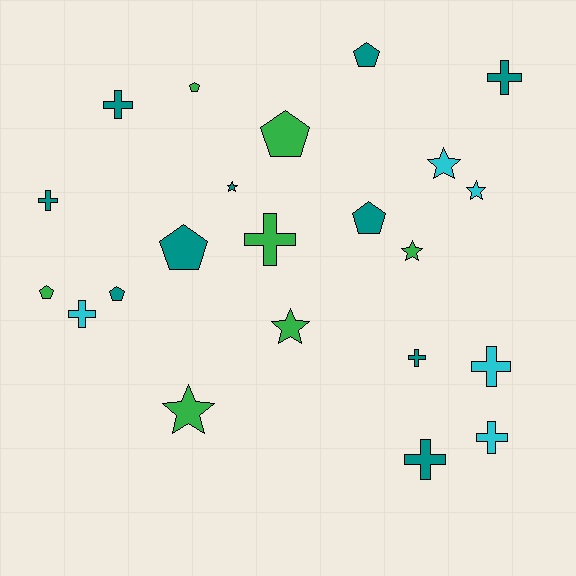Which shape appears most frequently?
Cross, with 9 objects.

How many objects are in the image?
There are 22 objects.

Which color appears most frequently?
Teal, with 10 objects.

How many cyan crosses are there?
There are 3 cyan crosses.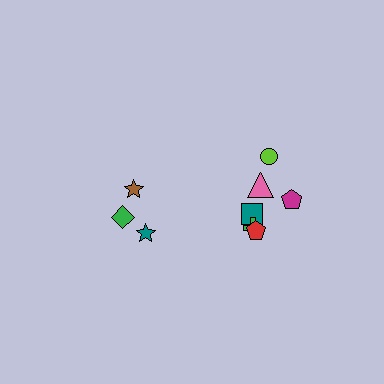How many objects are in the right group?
There are 6 objects.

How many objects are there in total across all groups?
There are 9 objects.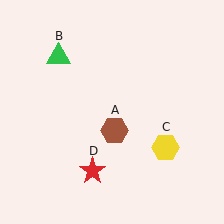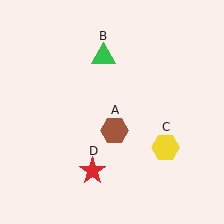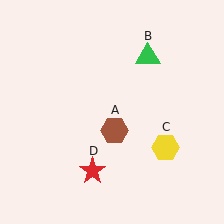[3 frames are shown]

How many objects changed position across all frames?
1 object changed position: green triangle (object B).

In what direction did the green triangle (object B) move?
The green triangle (object B) moved right.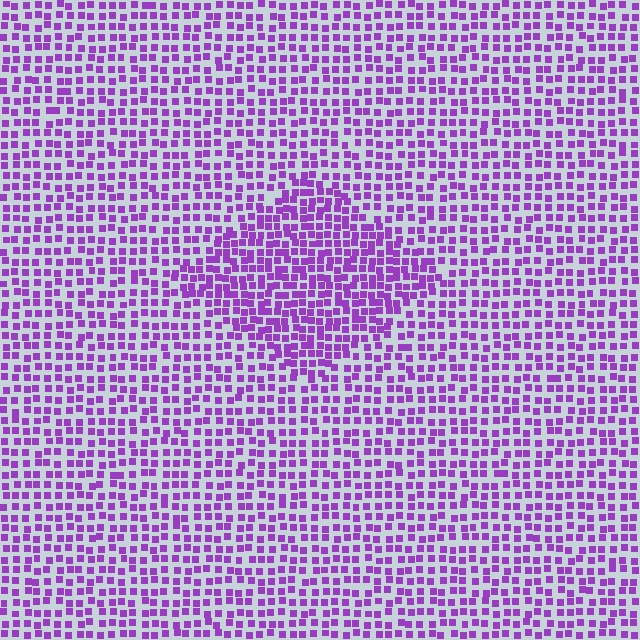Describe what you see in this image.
The image contains small purple elements arranged at two different densities. A diamond-shaped region is visible where the elements are more densely packed than the surrounding area.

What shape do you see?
I see a diamond.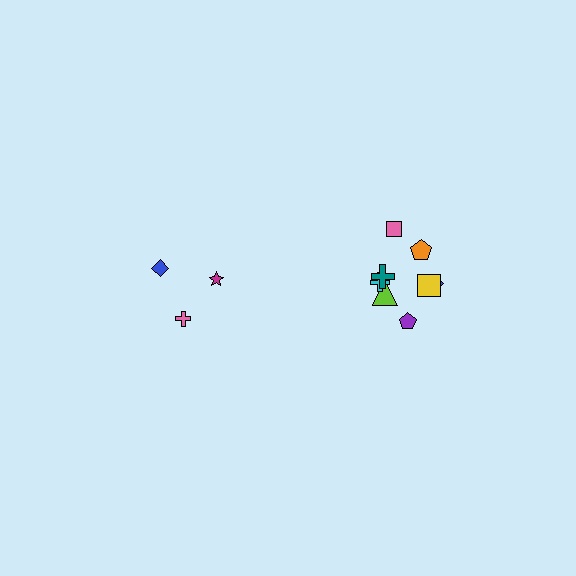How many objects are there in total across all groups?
There are 11 objects.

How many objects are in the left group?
There are 3 objects.